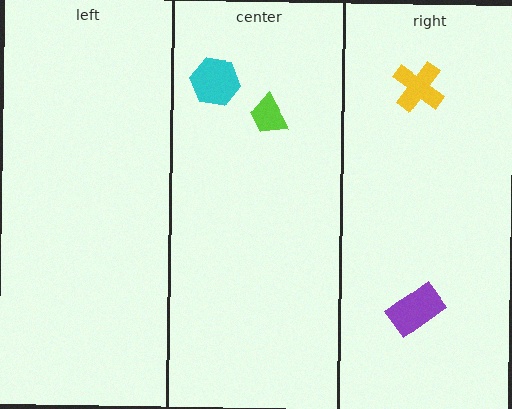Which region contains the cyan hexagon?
The center region.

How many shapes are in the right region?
2.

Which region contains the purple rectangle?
The right region.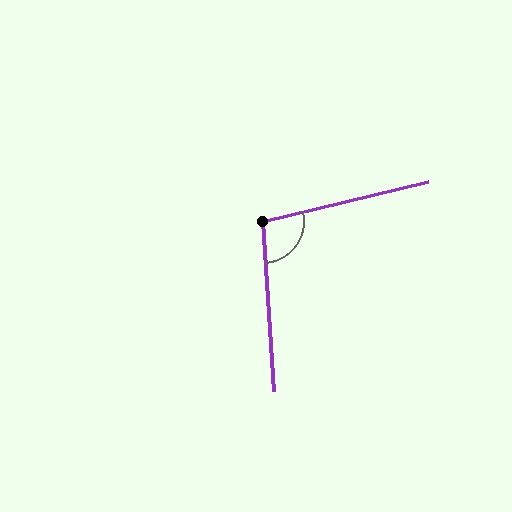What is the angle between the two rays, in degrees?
Approximately 100 degrees.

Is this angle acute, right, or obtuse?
It is obtuse.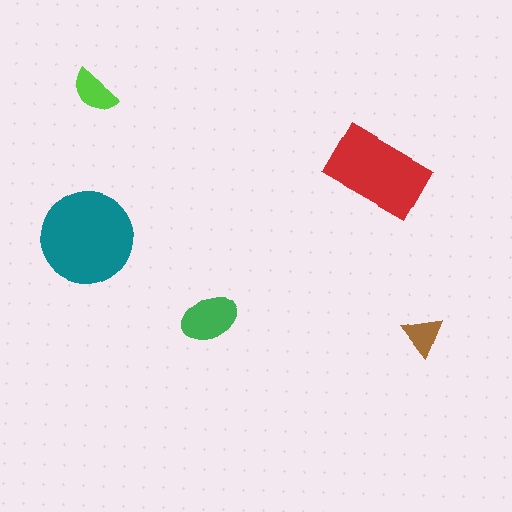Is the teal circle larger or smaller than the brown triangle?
Larger.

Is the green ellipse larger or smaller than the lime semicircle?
Larger.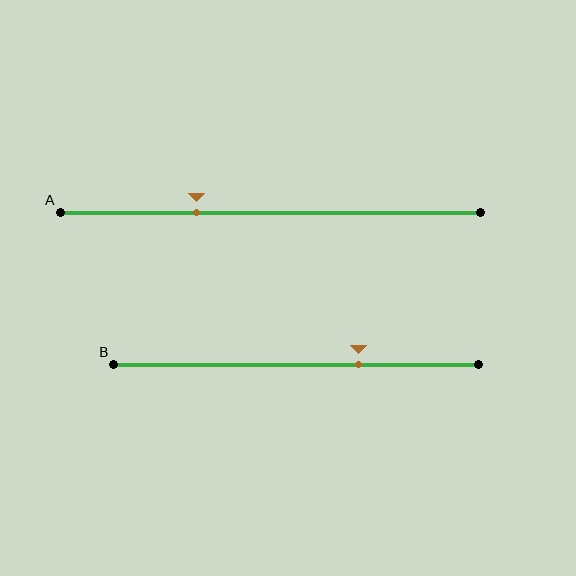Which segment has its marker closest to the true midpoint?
Segment B has its marker closest to the true midpoint.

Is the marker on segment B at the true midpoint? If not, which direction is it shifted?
No, the marker on segment B is shifted to the right by about 17% of the segment length.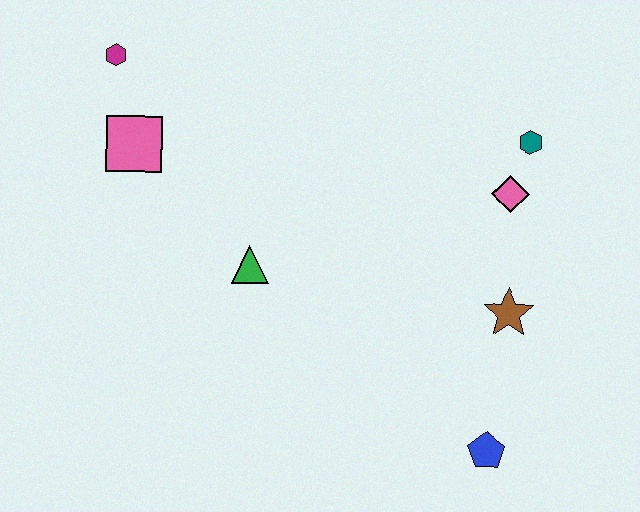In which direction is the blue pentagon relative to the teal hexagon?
The blue pentagon is below the teal hexagon.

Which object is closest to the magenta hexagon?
The pink square is closest to the magenta hexagon.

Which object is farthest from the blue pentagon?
The magenta hexagon is farthest from the blue pentagon.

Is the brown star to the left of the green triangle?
No